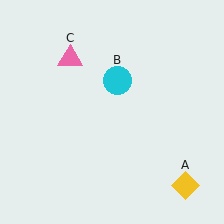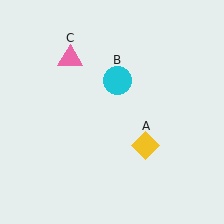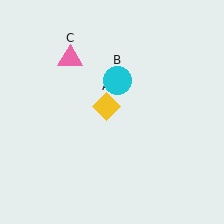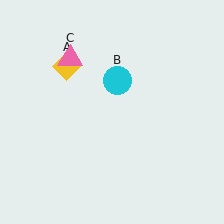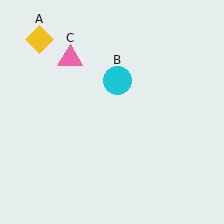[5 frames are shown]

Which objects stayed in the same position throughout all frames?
Cyan circle (object B) and pink triangle (object C) remained stationary.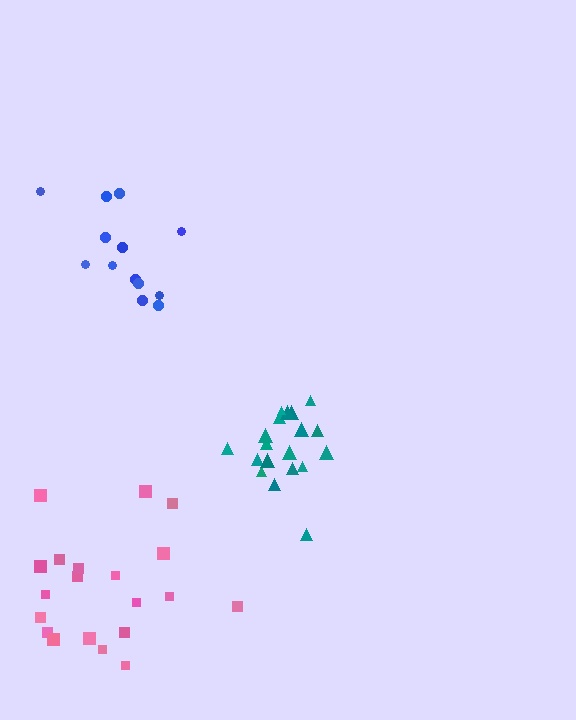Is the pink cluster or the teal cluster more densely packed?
Teal.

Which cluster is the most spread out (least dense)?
Pink.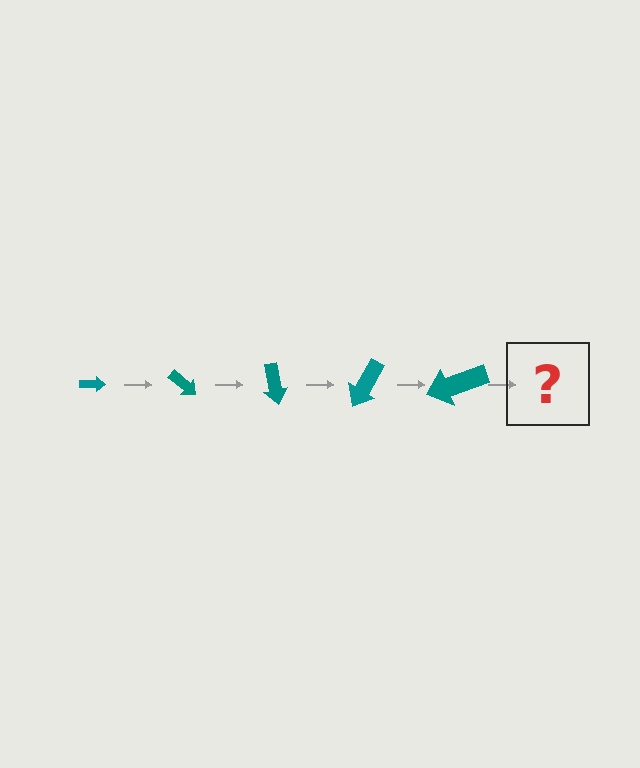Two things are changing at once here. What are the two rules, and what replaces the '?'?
The two rules are that the arrow grows larger each step and it rotates 40 degrees each step. The '?' should be an arrow, larger than the previous one and rotated 200 degrees from the start.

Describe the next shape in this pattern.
It should be an arrow, larger than the previous one and rotated 200 degrees from the start.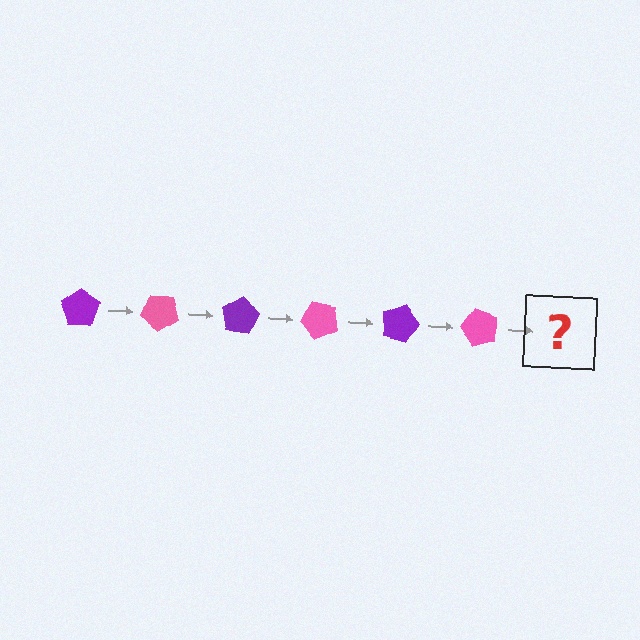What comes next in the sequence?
The next element should be a purple pentagon, rotated 240 degrees from the start.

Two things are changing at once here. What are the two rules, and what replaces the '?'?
The two rules are that it rotates 40 degrees each step and the color cycles through purple and pink. The '?' should be a purple pentagon, rotated 240 degrees from the start.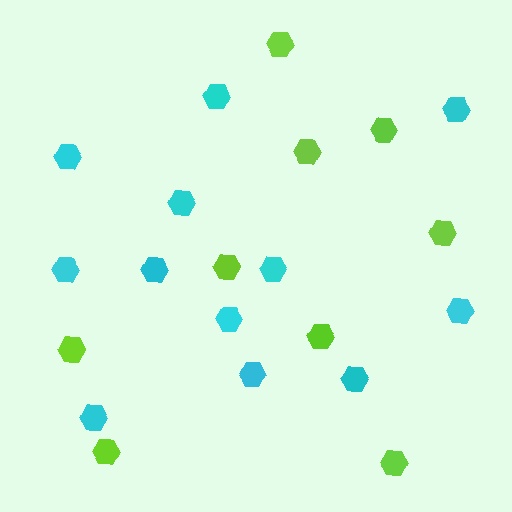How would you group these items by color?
There are 2 groups: one group of lime hexagons (9) and one group of cyan hexagons (12).